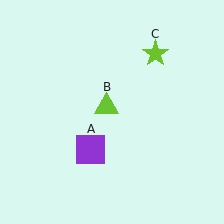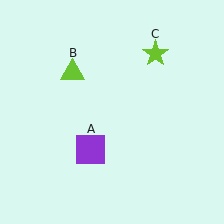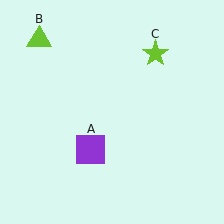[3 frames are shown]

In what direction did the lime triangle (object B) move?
The lime triangle (object B) moved up and to the left.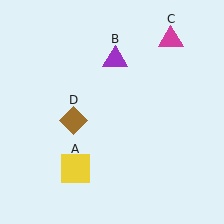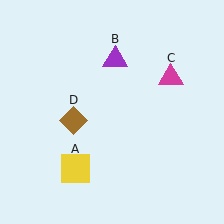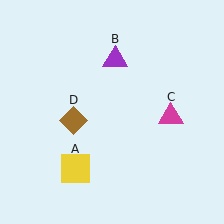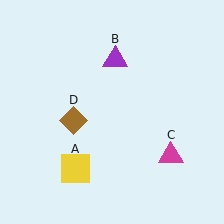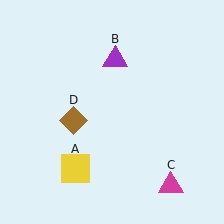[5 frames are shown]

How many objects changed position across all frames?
1 object changed position: magenta triangle (object C).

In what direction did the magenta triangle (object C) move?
The magenta triangle (object C) moved down.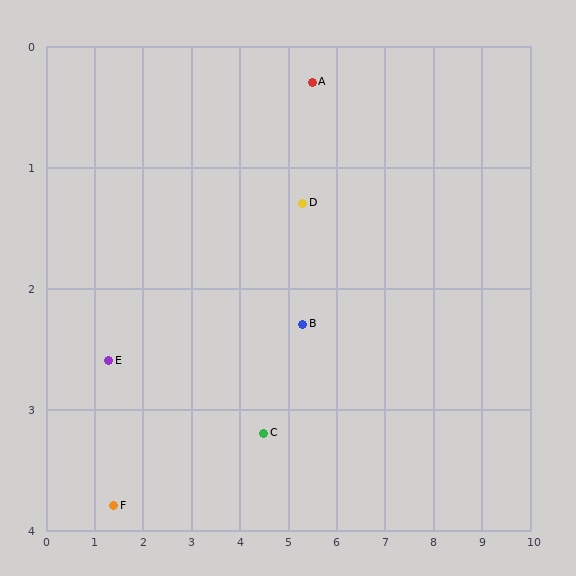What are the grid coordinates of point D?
Point D is at approximately (5.3, 1.3).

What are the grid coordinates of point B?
Point B is at approximately (5.3, 2.3).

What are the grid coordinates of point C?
Point C is at approximately (4.5, 3.2).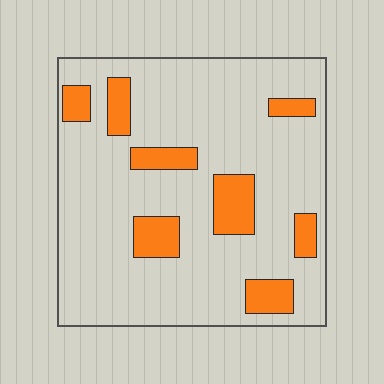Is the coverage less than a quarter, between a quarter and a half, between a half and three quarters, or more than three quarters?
Less than a quarter.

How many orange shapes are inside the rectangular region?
8.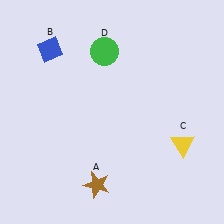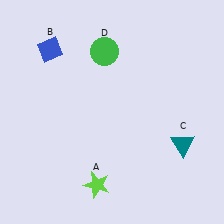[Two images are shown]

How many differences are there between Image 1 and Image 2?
There are 2 differences between the two images.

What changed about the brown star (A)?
In Image 1, A is brown. In Image 2, it changed to lime.